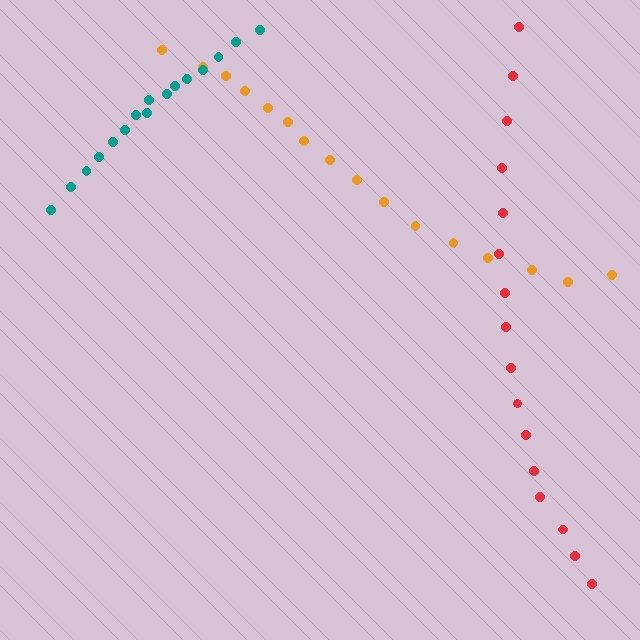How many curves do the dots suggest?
There are 3 distinct paths.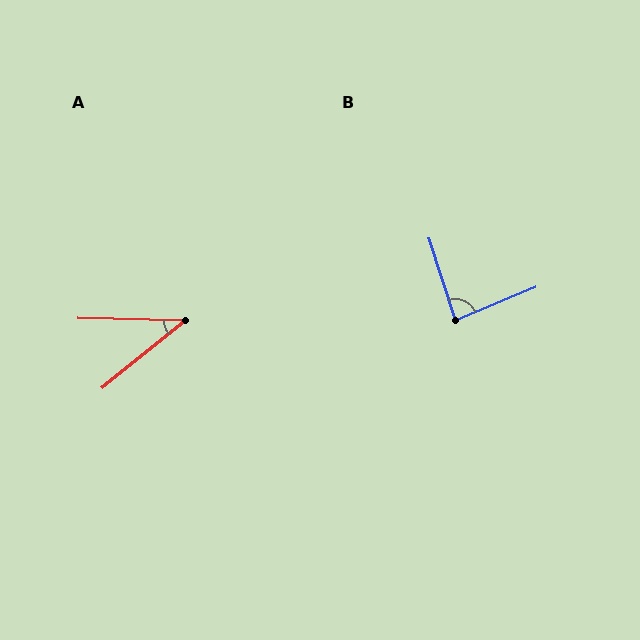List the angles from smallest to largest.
A (41°), B (85°).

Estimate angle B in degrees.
Approximately 85 degrees.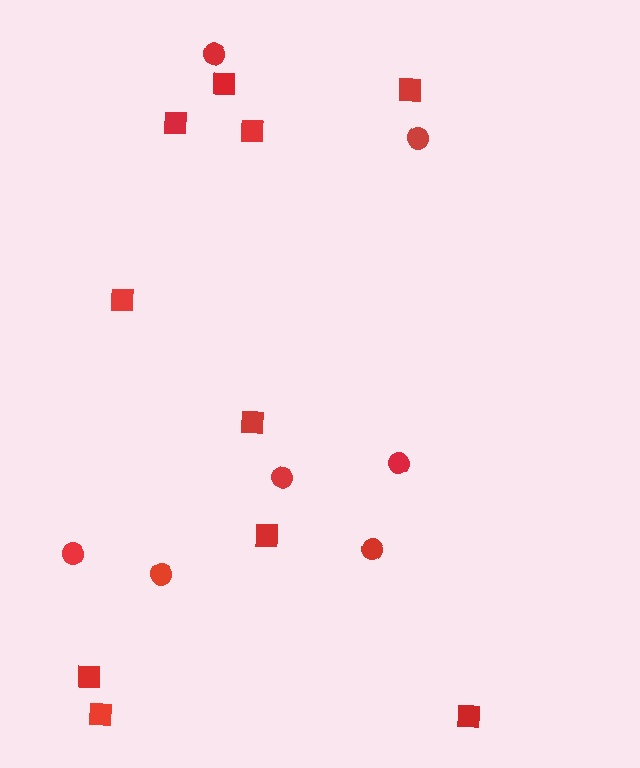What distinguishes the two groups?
There are 2 groups: one group of squares (10) and one group of circles (7).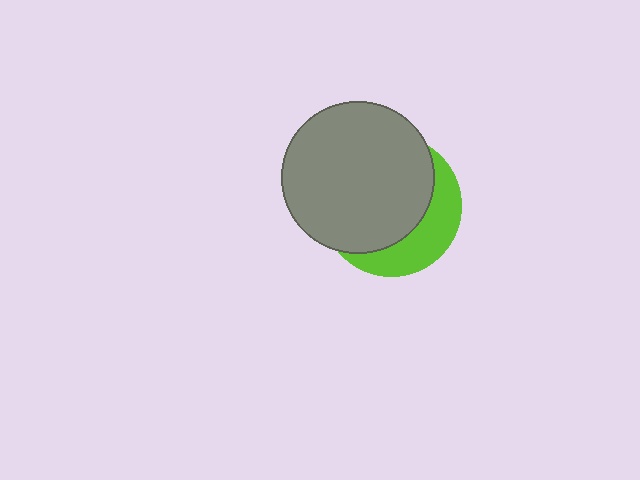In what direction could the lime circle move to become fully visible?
The lime circle could move toward the lower-right. That would shift it out from behind the gray circle entirely.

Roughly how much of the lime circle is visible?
A small part of it is visible (roughly 32%).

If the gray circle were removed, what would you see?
You would see the complete lime circle.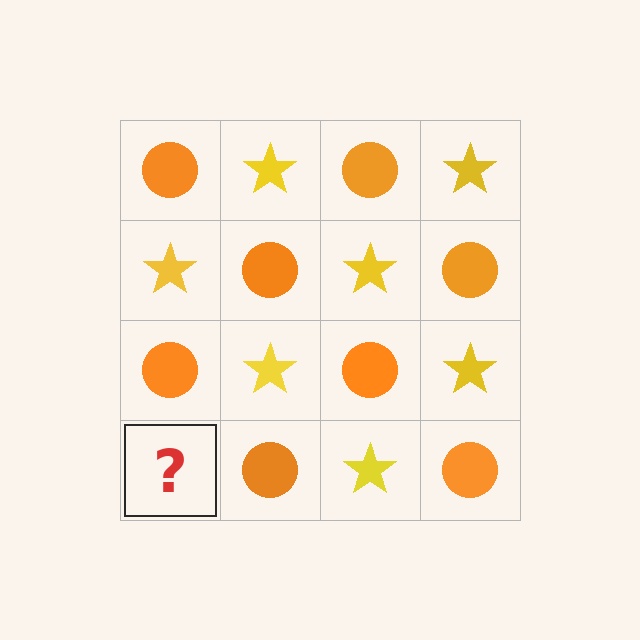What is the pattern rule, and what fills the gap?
The rule is that it alternates orange circle and yellow star in a checkerboard pattern. The gap should be filled with a yellow star.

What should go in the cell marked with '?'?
The missing cell should contain a yellow star.